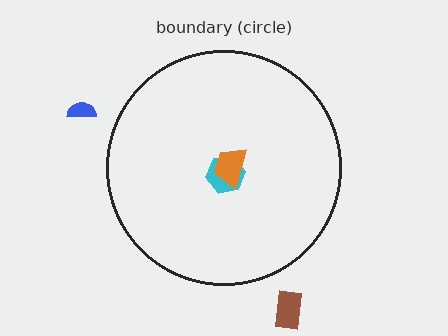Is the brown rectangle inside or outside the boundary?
Outside.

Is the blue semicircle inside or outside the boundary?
Outside.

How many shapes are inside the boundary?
2 inside, 2 outside.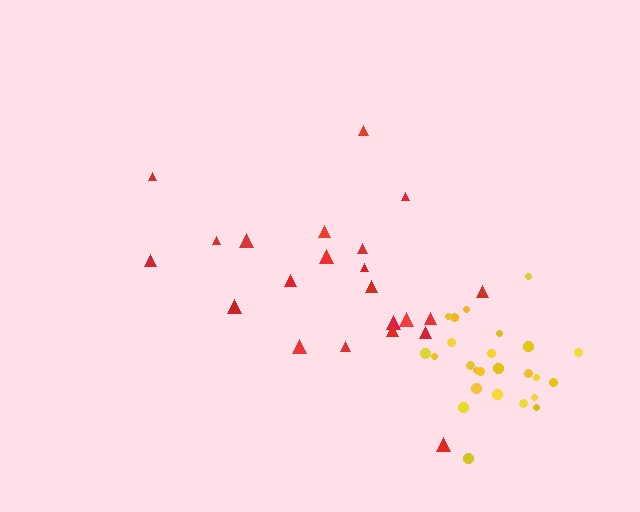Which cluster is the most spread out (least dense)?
Red.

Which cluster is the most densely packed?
Yellow.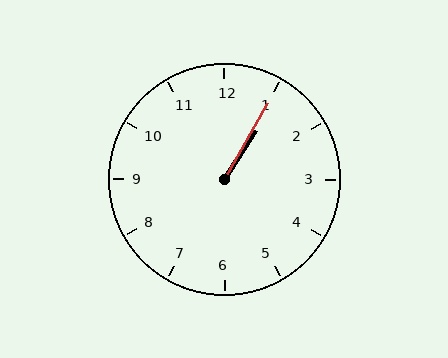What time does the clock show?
1:05.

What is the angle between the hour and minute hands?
Approximately 2 degrees.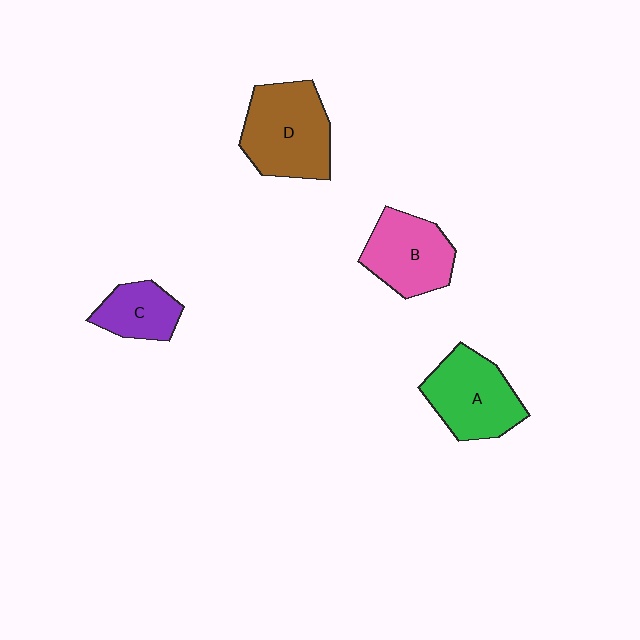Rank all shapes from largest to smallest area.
From largest to smallest: D (brown), A (green), B (pink), C (purple).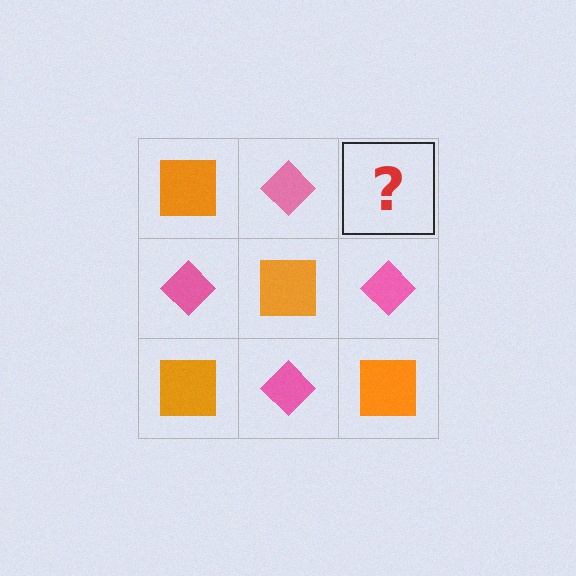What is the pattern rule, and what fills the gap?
The rule is that it alternates orange square and pink diamond in a checkerboard pattern. The gap should be filled with an orange square.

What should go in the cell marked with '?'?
The missing cell should contain an orange square.